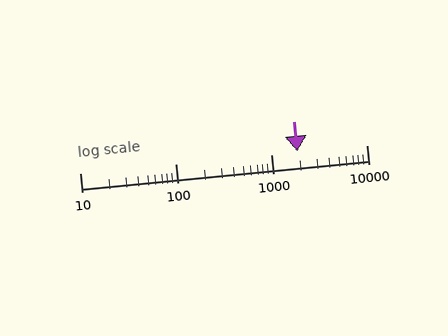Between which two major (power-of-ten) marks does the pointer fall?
The pointer is between 1000 and 10000.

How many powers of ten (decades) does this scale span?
The scale spans 3 decades, from 10 to 10000.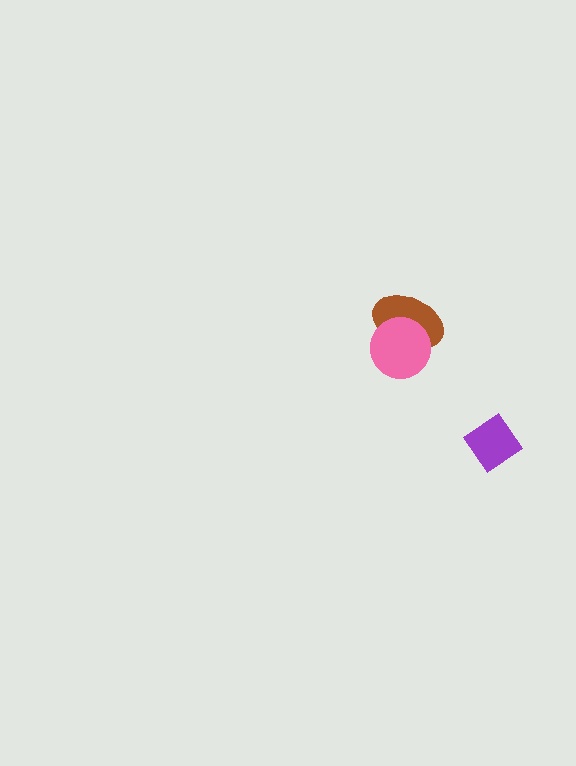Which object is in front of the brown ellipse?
The pink circle is in front of the brown ellipse.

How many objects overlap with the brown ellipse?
1 object overlaps with the brown ellipse.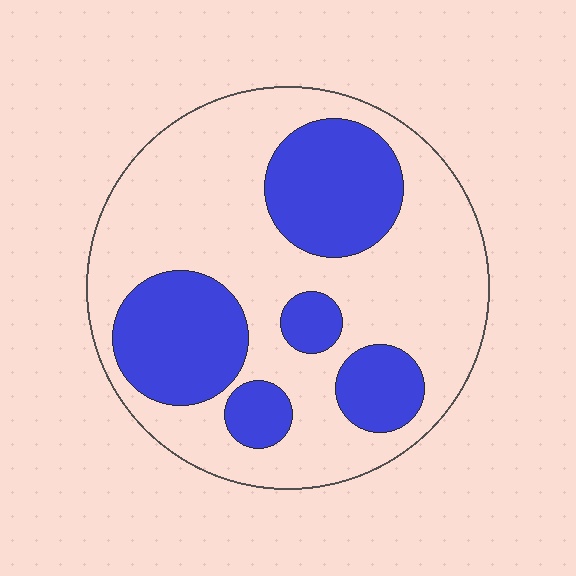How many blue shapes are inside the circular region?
5.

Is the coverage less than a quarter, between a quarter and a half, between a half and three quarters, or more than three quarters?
Between a quarter and a half.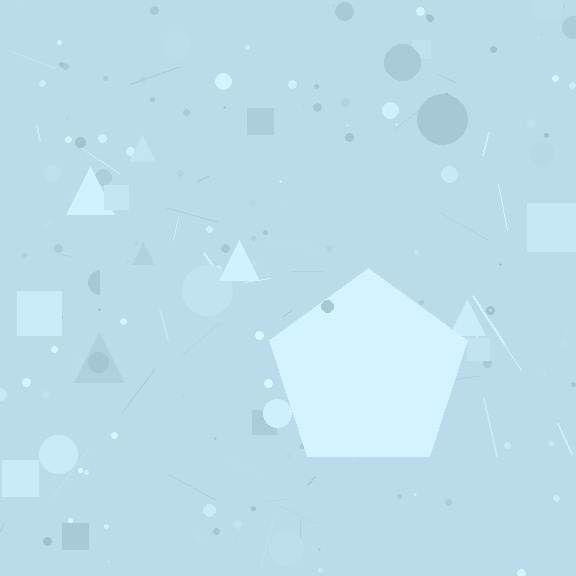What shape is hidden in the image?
A pentagon is hidden in the image.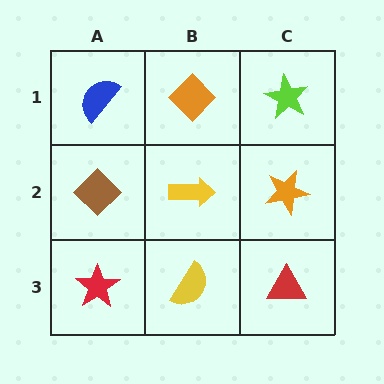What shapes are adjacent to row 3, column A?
A brown diamond (row 2, column A), a yellow semicircle (row 3, column B).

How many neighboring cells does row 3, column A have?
2.